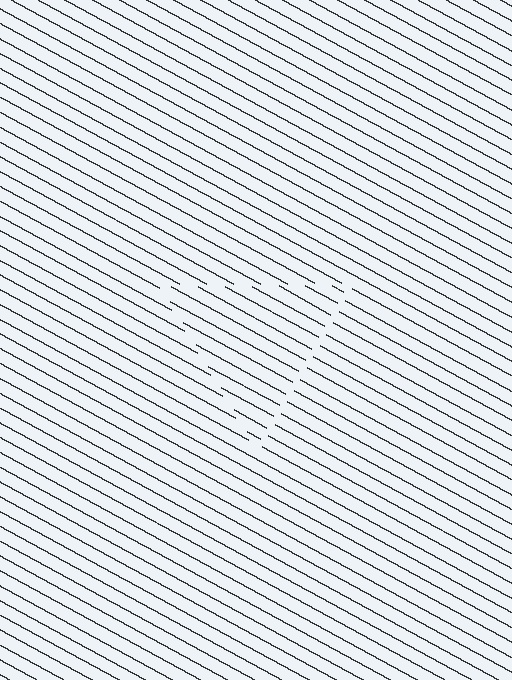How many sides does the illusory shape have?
3 sides — the line-ends trace a triangle.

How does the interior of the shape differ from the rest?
The interior of the shape contains the same grating, shifted by half a period — the contour is defined by the phase discontinuity where line-ends from the inner and outer gratings abut.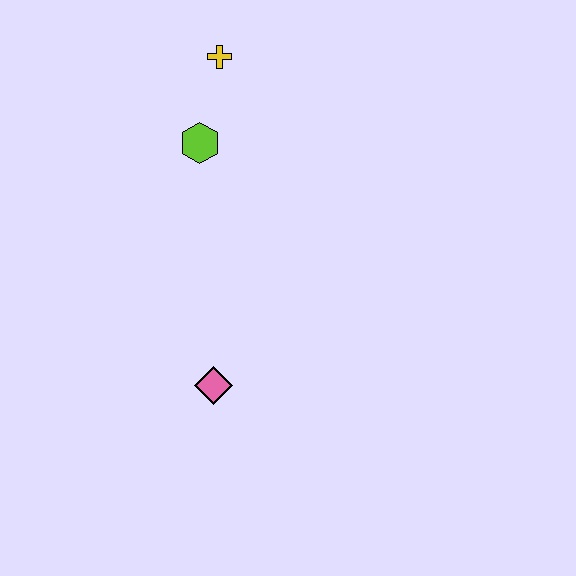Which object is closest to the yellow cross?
The lime hexagon is closest to the yellow cross.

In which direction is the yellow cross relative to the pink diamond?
The yellow cross is above the pink diamond.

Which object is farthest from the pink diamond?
The yellow cross is farthest from the pink diamond.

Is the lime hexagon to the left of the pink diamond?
Yes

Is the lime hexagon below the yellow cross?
Yes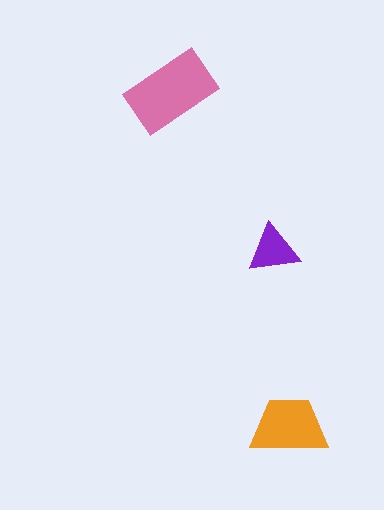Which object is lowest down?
The orange trapezoid is bottommost.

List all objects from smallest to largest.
The purple triangle, the orange trapezoid, the pink rectangle.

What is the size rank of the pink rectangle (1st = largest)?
1st.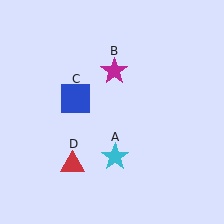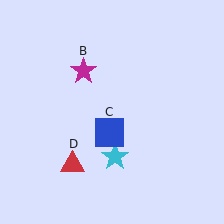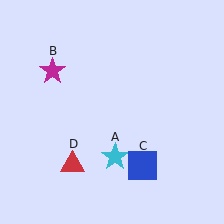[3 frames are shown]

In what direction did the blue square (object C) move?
The blue square (object C) moved down and to the right.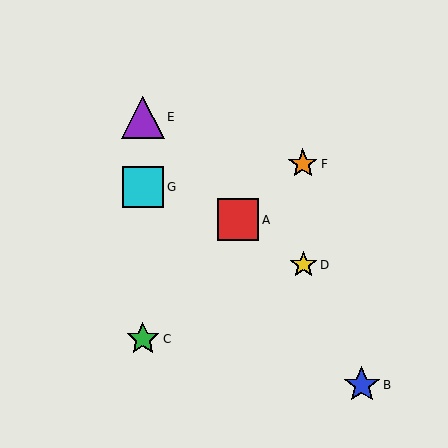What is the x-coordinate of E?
Object E is at x≈143.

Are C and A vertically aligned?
No, C is at x≈143 and A is at x≈238.